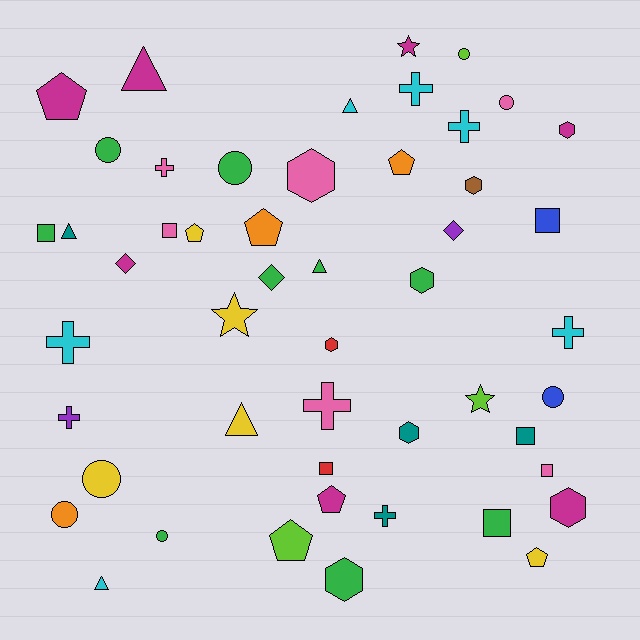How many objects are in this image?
There are 50 objects.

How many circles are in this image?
There are 8 circles.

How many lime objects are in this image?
There are 3 lime objects.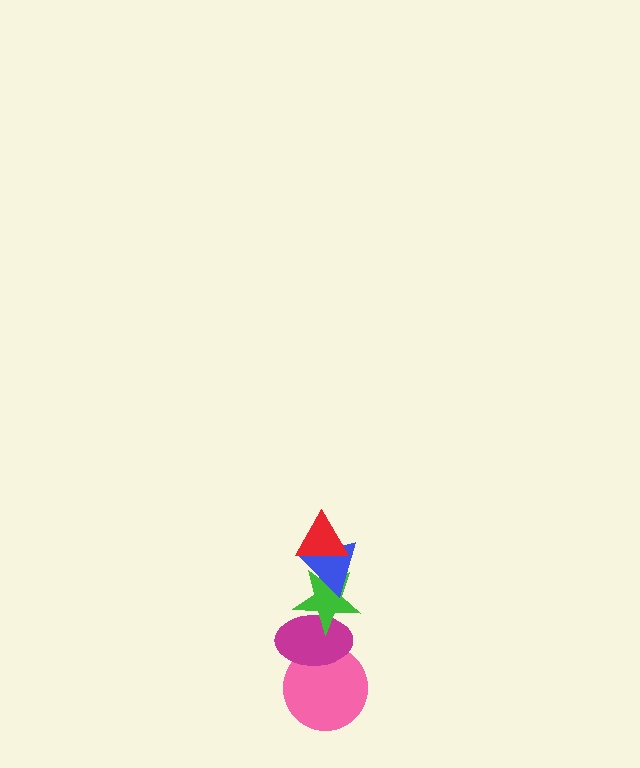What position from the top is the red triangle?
The red triangle is 1st from the top.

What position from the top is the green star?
The green star is 3rd from the top.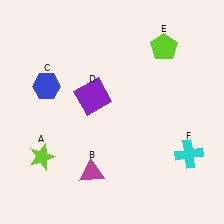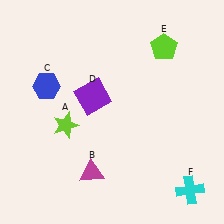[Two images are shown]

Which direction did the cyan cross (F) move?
The cyan cross (F) moved down.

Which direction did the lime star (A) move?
The lime star (A) moved up.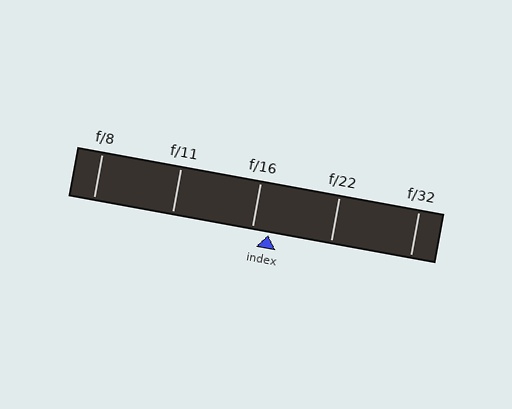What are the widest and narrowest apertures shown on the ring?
The widest aperture shown is f/8 and the narrowest is f/32.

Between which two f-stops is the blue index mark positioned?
The index mark is between f/16 and f/22.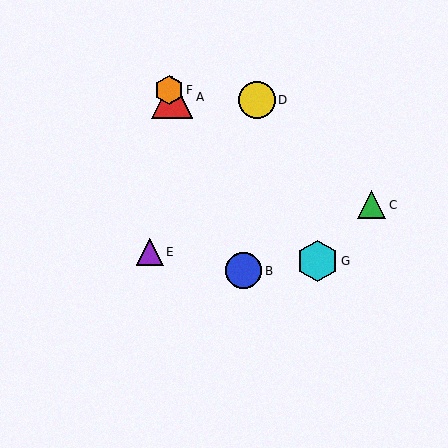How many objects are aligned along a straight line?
3 objects (A, B, F) are aligned along a straight line.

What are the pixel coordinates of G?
Object G is at (317, 261).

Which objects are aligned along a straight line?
Objects A, B, F are aligned along a straight line.